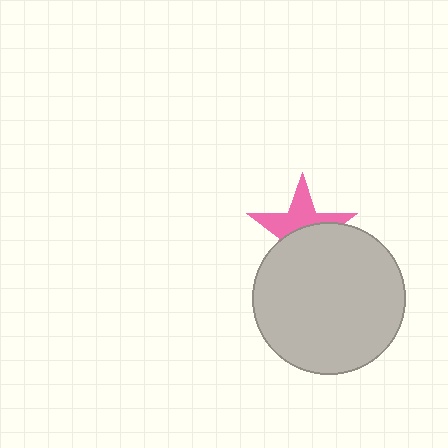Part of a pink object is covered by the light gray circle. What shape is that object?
It is a star.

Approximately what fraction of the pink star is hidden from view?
Roughly 53% of the pink star is hidden behind the light gray circle.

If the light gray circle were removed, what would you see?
You would see the complete pink star.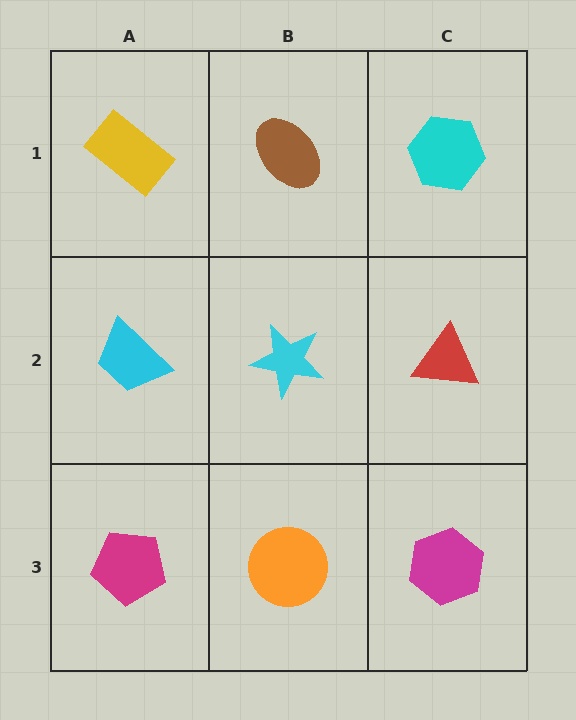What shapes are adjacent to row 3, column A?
A cyan trapezoid (row 2, column A), an orange circle (row 3, column B).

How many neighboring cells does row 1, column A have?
2.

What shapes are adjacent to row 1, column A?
A cyan trapezoid (row 2, column A), a brown ellipse (row 1, column B).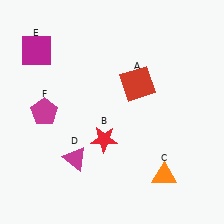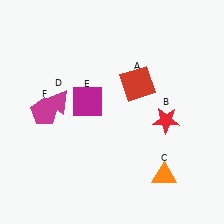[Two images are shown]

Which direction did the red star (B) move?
The red star (B) moved right.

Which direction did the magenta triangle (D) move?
The magenta triangle (D) moved up.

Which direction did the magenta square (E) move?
The magenta square (E) moved down.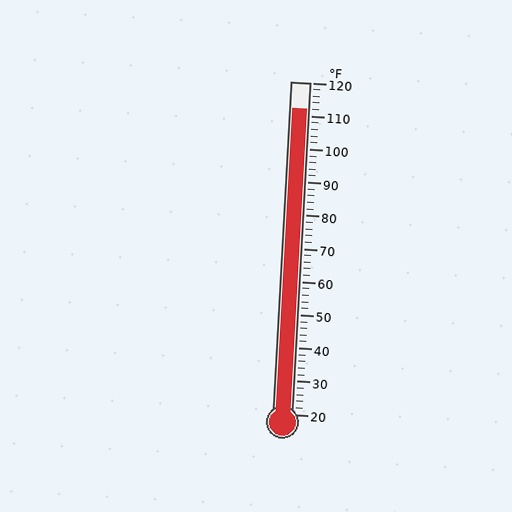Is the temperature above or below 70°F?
The temperature is above 70°F.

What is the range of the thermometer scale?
The thermometer scale ranges from 20°F to 120°F.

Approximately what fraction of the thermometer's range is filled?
The thermometer is filled to approximately 90% of its range.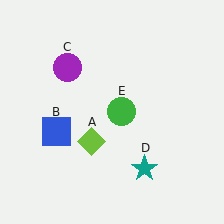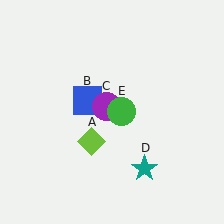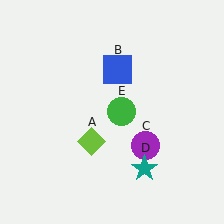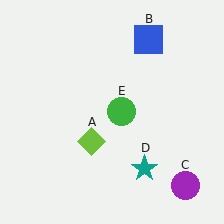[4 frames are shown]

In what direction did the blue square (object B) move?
The blue square (object B) moved up and to the right.